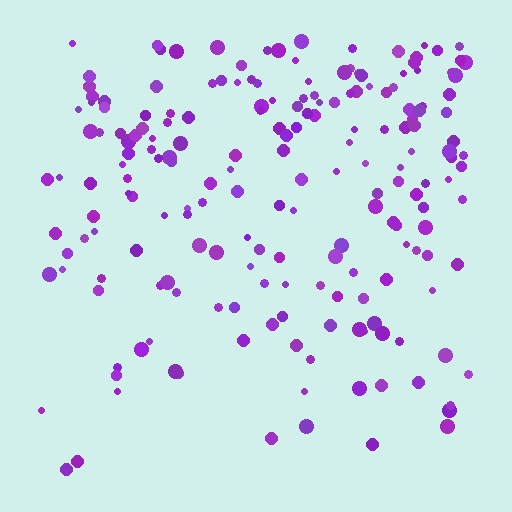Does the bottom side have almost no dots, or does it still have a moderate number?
Still a moderate number, just noticeably fewer than the top.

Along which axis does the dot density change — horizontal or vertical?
Vertical.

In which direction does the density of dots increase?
From bottom to top, with the top side densest.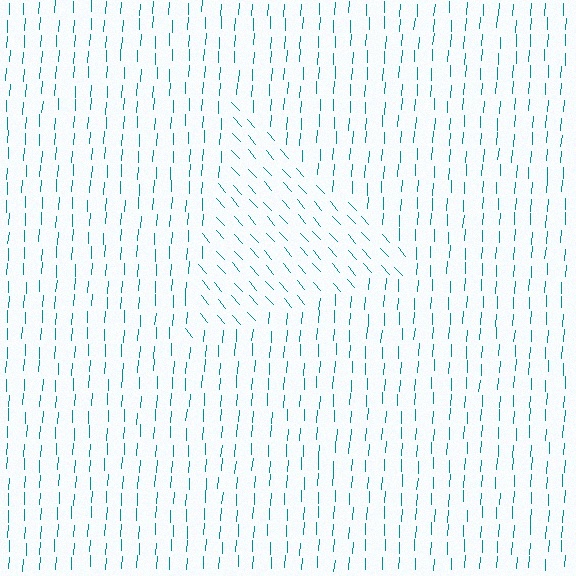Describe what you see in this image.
The image is filled with small teal line segments. A triangle region in the image has lines oriented differently from the surrounding lines, creating a visible texture boundary.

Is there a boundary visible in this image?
Yes, there is a texture boundary formed by a change in line orientation.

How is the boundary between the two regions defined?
The boundary is defined purely by a change in line orientation (approximately 45 degrees difference). All lines are the same color and thickness.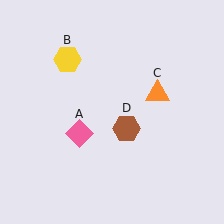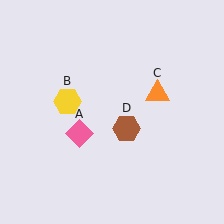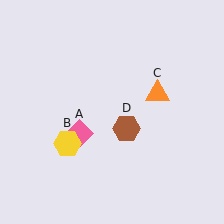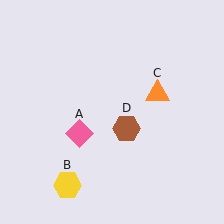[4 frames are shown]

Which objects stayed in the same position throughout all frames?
Pink diamond (object A) and orange triangle (object C) and brown hexagon (object D) remained stationary.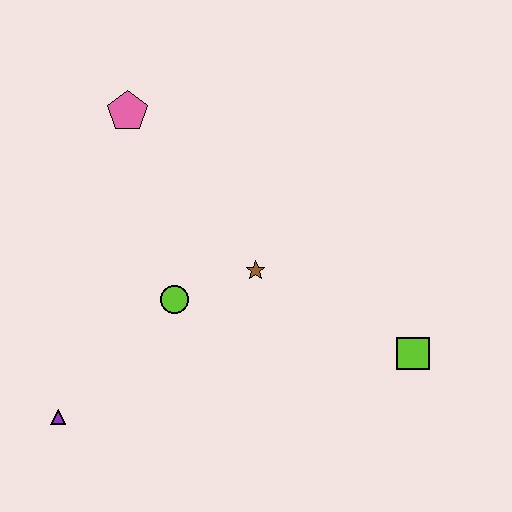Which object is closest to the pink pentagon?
The lime circle is closest to the pink pentagon.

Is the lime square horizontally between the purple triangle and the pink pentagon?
No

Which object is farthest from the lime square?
The pink pentagon is farthest from the lime square.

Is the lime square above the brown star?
No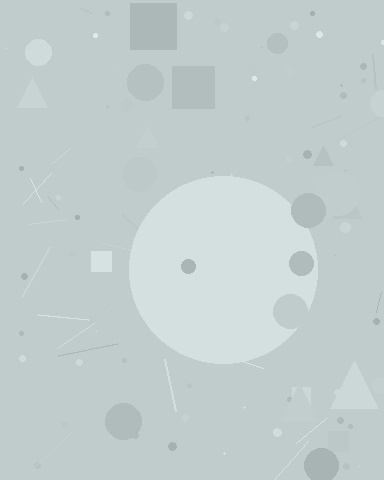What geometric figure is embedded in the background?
A circle is embedded in the background.